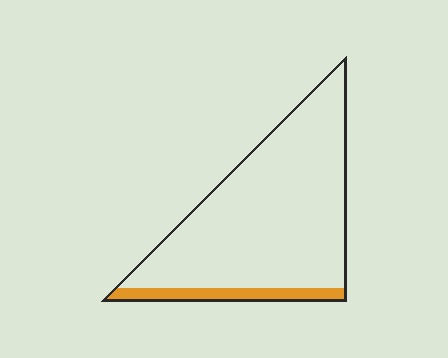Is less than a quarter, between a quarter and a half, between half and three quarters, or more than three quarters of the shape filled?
Less than a quarter.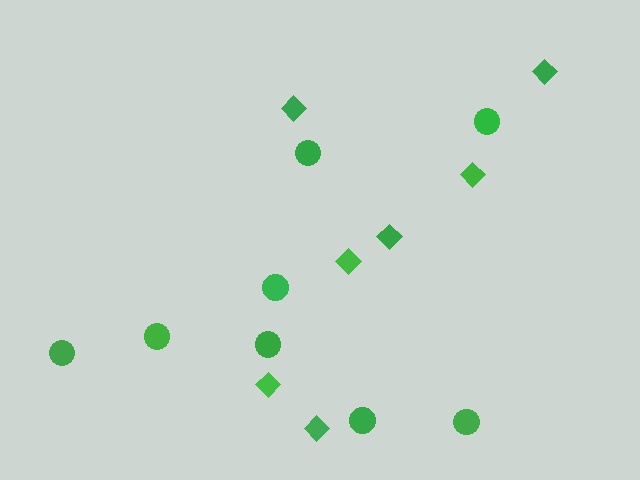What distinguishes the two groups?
There are 2 groups: one group of circles (8) and one group of diamonds (7).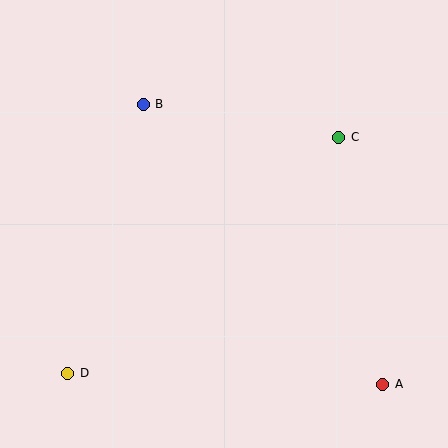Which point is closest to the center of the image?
Point C at (339, 137) is closest to the center.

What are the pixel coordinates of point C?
Point C is at (339, 137).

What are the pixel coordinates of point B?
Point B is at (143, 104).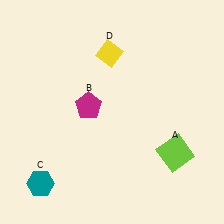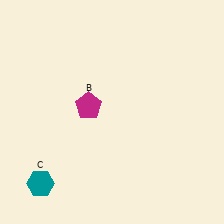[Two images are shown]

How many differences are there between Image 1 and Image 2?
There are 2 differences between the two images.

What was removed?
The lime square (A), the yellow diamond (D) were removed in Image 2.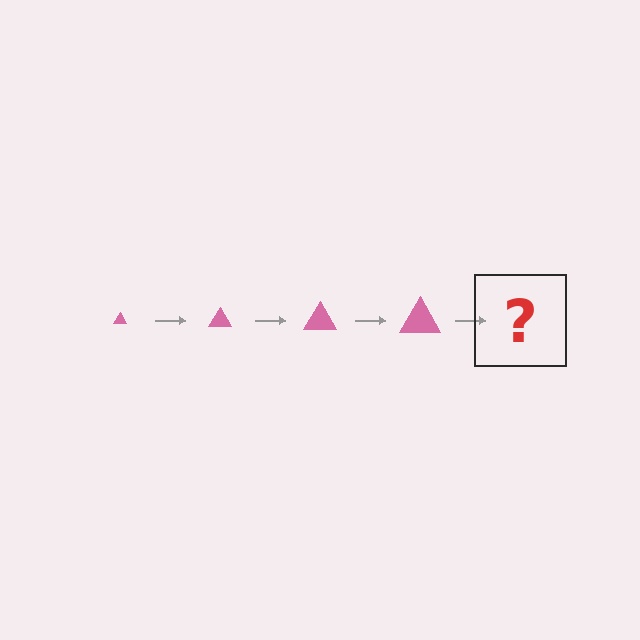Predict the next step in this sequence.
The next step is a pink triangle, larger than the previous one.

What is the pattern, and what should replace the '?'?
The pattern is that the triangle gets progressively larger each step. The '?' should be a pink triangle, larger than the previous one.